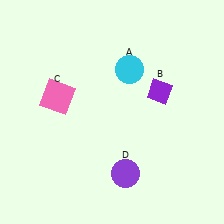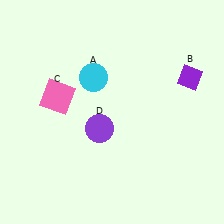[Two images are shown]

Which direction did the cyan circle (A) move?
The cyan circle (A) moved left.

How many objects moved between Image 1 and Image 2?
3 objects moved between the two images.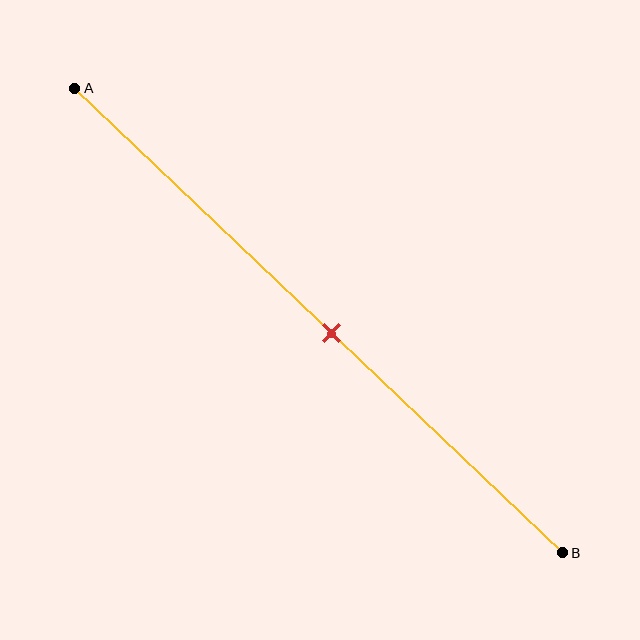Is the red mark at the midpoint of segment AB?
Yes, the mark is approximately at the midpoint.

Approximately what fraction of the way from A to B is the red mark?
The red mark is approximately 55% of the way from A to B.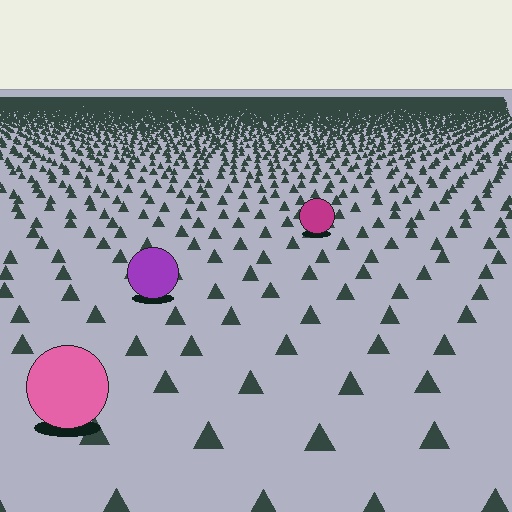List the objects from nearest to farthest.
From nearest to farthest: the pink circle, the purple circle, the magenta circle.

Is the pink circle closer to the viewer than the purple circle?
Yes. The pink circle is closer — you can tell from the texture gradient: the ground texture is coarser near it.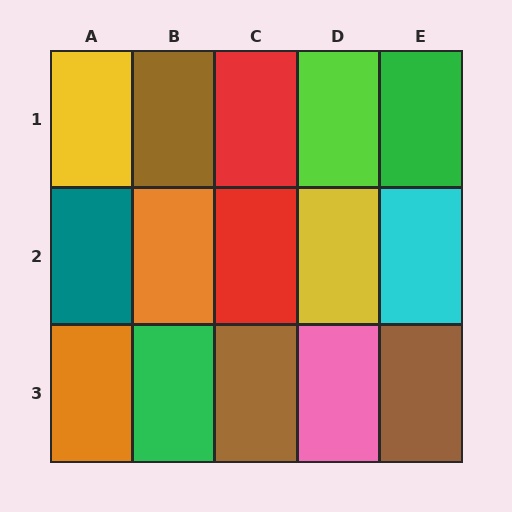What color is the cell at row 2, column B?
Orange.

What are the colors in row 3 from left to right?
Orange, green, brown, pink, brown.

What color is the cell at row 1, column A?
Yellow.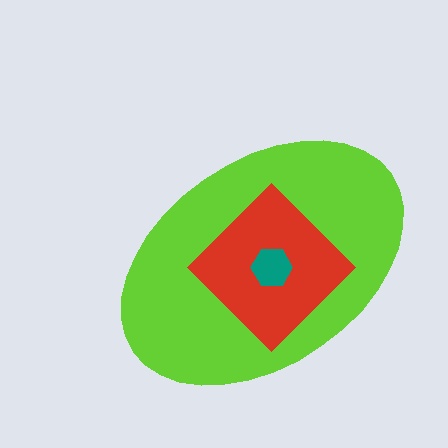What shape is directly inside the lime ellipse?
The red diamond.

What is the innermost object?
The teal hexagon.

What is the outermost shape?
The lime ellipse.